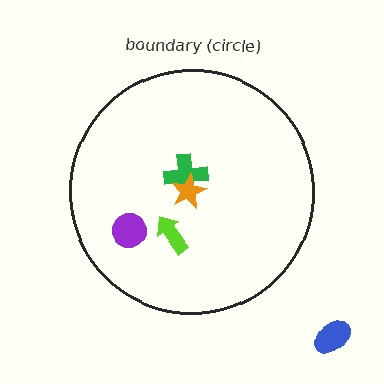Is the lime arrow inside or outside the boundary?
Inside.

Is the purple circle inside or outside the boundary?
Inside.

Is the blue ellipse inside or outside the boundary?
Outside.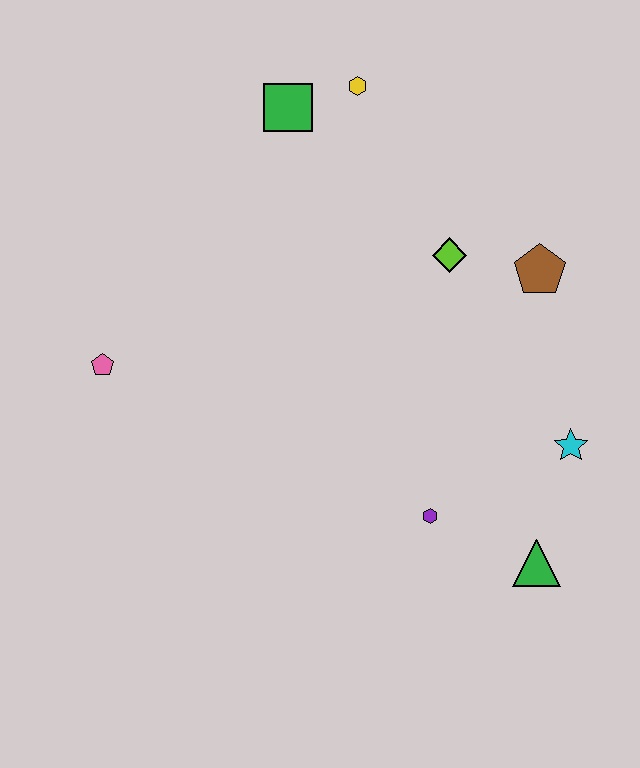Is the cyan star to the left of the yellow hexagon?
No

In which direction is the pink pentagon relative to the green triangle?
The pink pentagon is to the left of the green triangle.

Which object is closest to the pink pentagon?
The green square is closest to the pink pentagon.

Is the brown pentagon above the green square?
No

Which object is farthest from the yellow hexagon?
The green triangle is farthest from the yellow hexagon.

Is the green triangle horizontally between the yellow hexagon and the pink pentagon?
No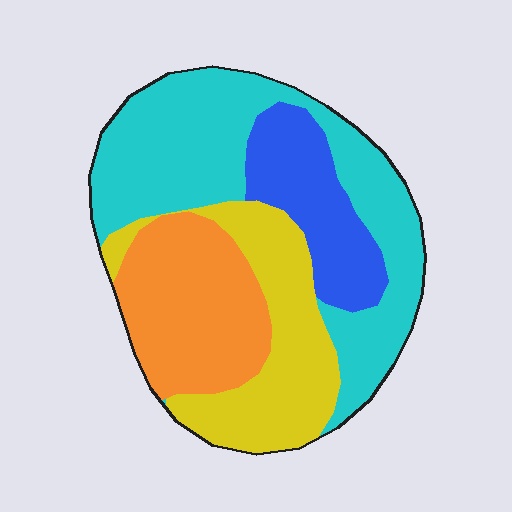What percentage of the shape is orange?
Orange covers roughly 25% of the shape.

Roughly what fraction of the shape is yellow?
Yellow covers roughly 25% of the shape.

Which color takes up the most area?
Cyan, at roughly 40%.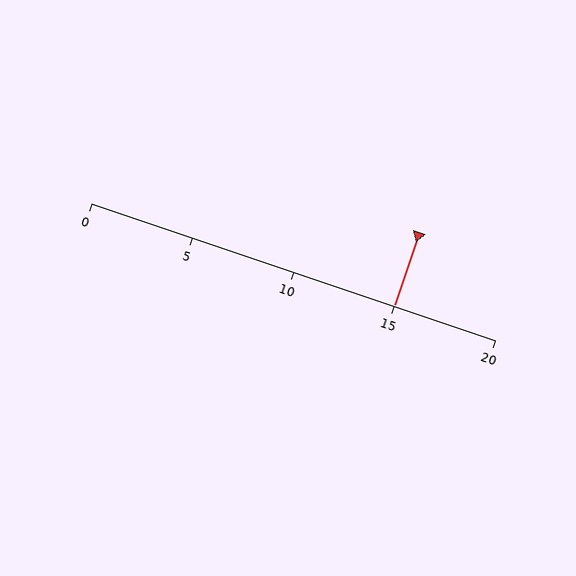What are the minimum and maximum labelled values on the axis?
The axis runs from 0 to 20.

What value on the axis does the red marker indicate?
The marker indicates approximately 15.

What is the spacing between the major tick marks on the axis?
The major ticks are spaced 5 apart.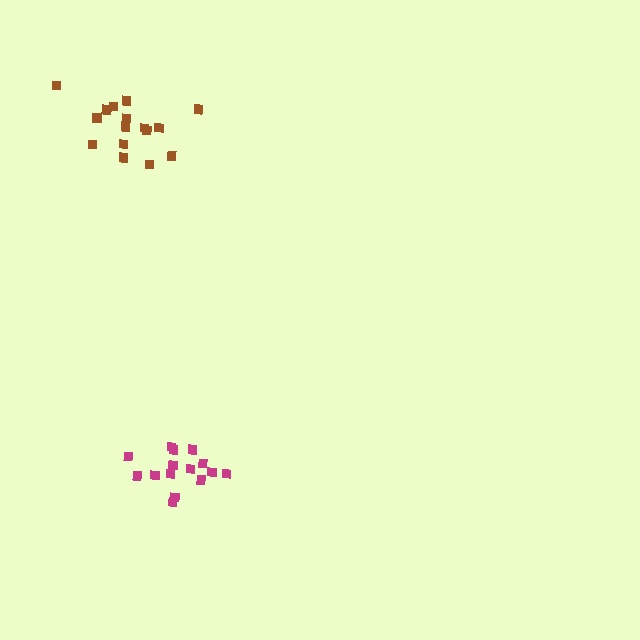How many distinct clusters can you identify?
There are 2 distinct clusters.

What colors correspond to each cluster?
The clusters are colored: magenta, brown.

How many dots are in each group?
Group 1: 15 dots, Group 2: 16 dots (31 total).